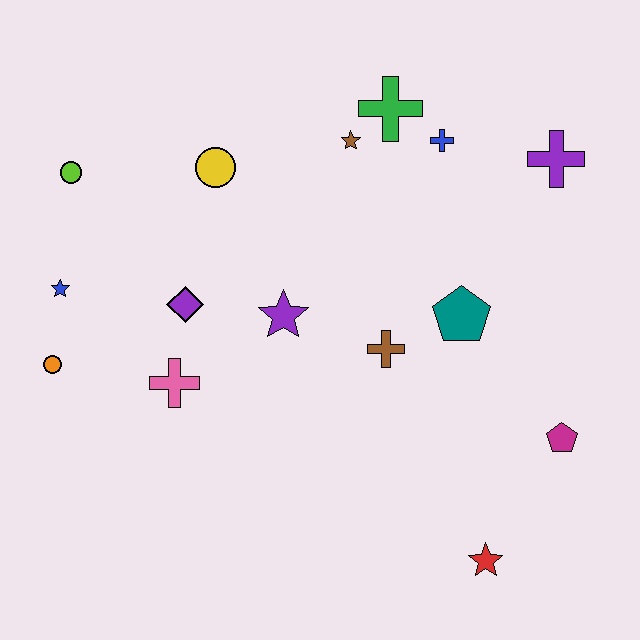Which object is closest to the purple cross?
The blue cross is closest to the purple cross.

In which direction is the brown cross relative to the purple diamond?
The brown cross is to the right of the purple diamond.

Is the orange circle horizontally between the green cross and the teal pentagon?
No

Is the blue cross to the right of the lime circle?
Yes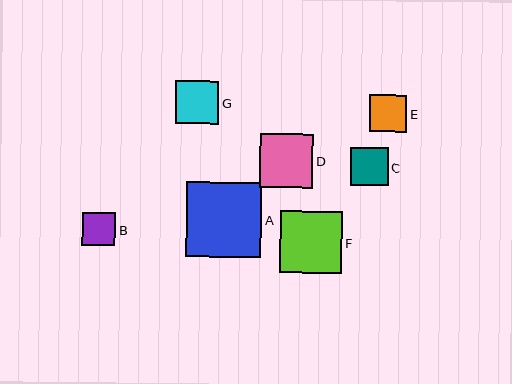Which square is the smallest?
Square B is the smallest with a size of approximately 33 pixels.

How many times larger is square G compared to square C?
Square G is approximately 1.1 times the size of square C.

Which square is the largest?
Square A is the largest with a size of approximately 75 pixels.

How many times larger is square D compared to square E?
Square D is approximately 1.4 times the size of square E.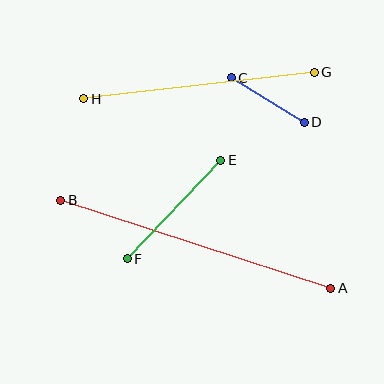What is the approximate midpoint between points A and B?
The midpoint is at approximately (196, 244) pixels.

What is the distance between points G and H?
The distance is approximately 232 pixels.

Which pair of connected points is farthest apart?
Points A and B are farthest apart.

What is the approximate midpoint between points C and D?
The midpoint is at approximately (268, 100) pixels.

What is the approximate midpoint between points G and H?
The midpoint is at approximately (199, 86) pixels.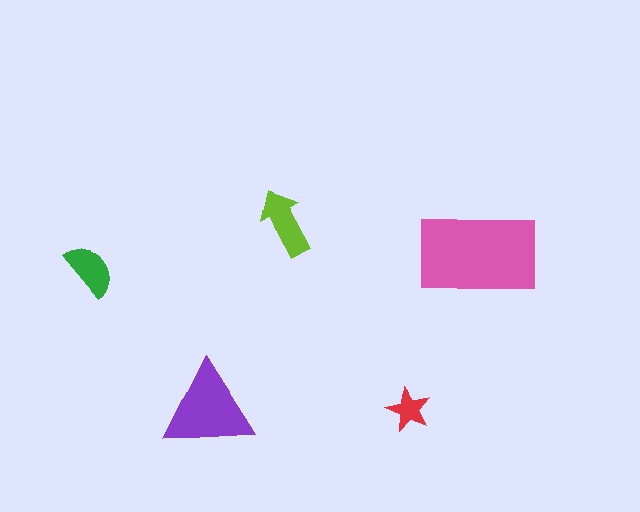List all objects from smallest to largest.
The red star, the green semicircle, the lime arrow, the purple triangle, the pink rectangle.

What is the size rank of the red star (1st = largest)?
5th.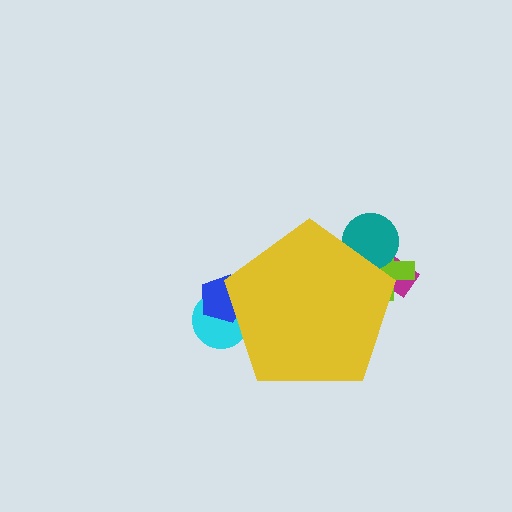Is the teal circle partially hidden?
Yes, the teal circle is partially hidden behind the yellow pentagon.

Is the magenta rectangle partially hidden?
Yes, the magenta rectangle is partially hidden behind the yellow pentagon.